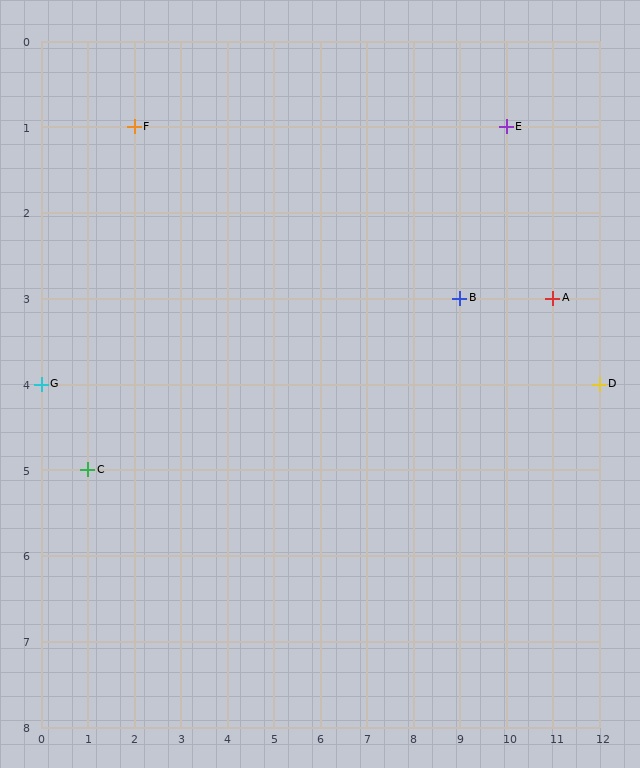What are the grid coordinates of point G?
Point G is at grid coordinates (0, 4).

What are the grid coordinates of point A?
Point A is at grid coordinates (11, 3).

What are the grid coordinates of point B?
Point B is at grid coordinates (9, 3).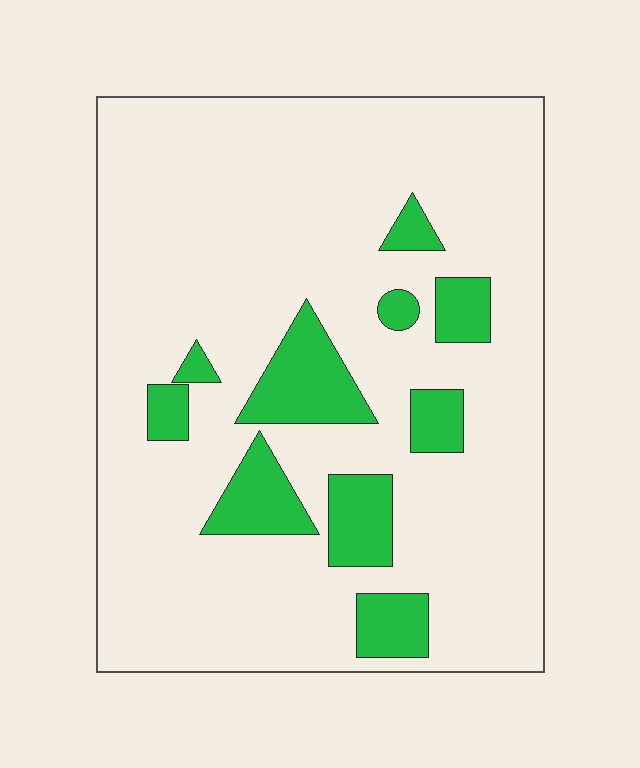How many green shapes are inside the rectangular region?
10.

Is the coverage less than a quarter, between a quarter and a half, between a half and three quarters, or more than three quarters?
Less than a quarter.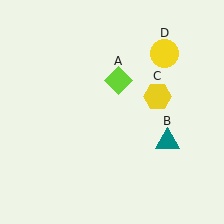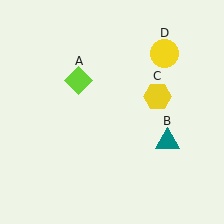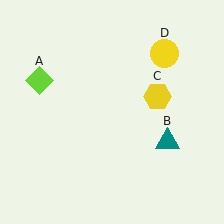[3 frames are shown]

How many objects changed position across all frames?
1 object changed position: lime diamond (object A).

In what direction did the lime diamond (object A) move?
The lime diamond (object A) moved left.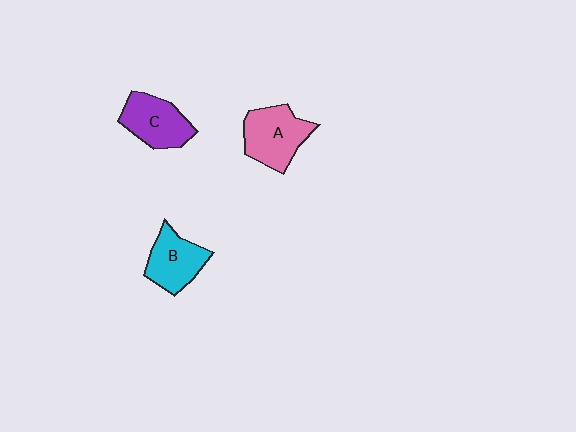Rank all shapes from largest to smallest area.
From largest to smallest: A (pink), C (purple), B (cyan).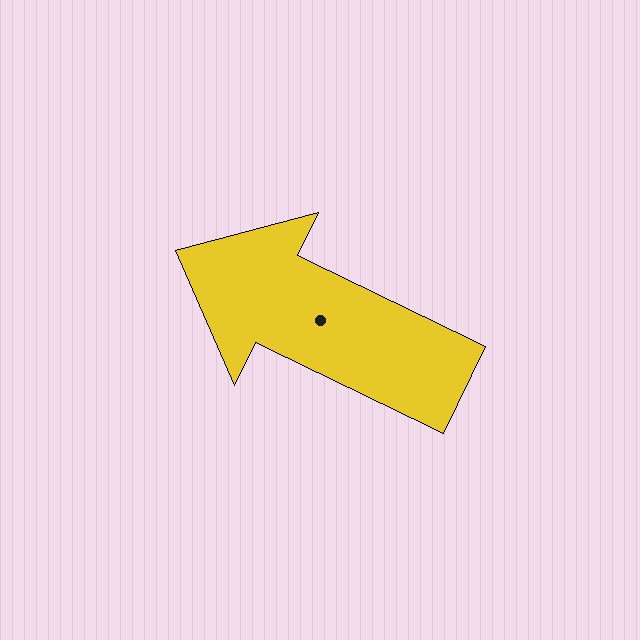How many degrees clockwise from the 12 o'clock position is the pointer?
Approximately 296 degrees.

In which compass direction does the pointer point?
Northwest.